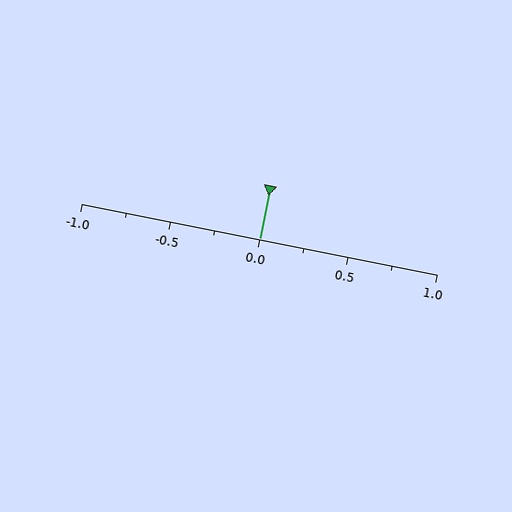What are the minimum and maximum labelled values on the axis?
The axis runs from -1.0 to 1.0.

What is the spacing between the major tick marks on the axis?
The major ticks are spaced 0.5 apart.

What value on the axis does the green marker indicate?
The marker indicates approximately 0.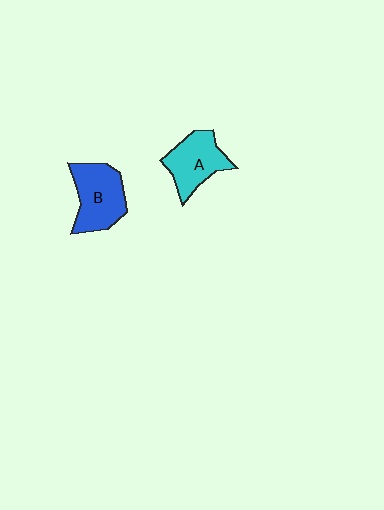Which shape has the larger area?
Shape B (blue).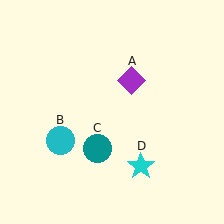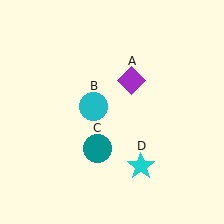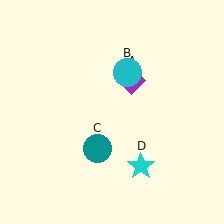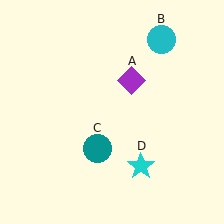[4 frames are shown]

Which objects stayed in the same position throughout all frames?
Purple diamond (object A) and teal circle (object C) and cyan star (object D) remained stationary.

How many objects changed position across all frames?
1 object changed position: cyan circle (object B).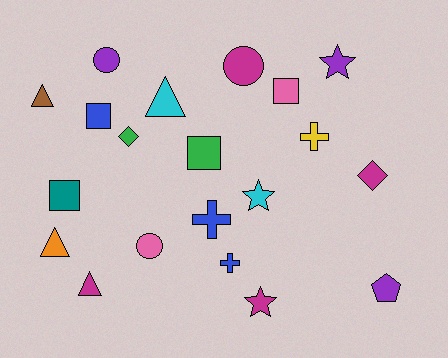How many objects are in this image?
There are 20 objects.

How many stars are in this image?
There are 3 stars.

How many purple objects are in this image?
There are 3 purple objects.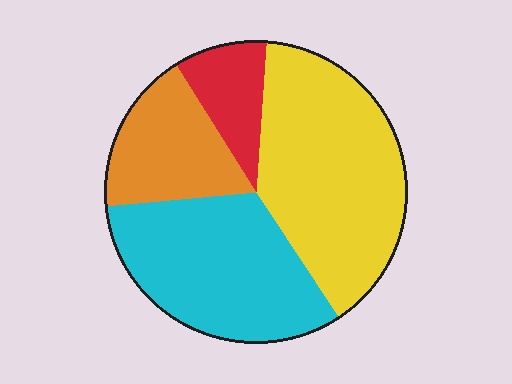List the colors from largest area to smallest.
From largest to smallest: yellow, cyan, orange, red.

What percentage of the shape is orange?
Orange takes up about one sixth (1/6) of the shape.